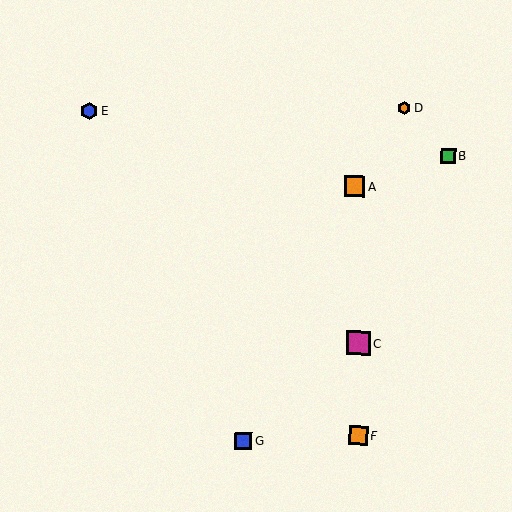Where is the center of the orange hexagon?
The center of the orange hexagon is at (404, 108).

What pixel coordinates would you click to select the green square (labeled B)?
Click at (448, 156) to select the green square B.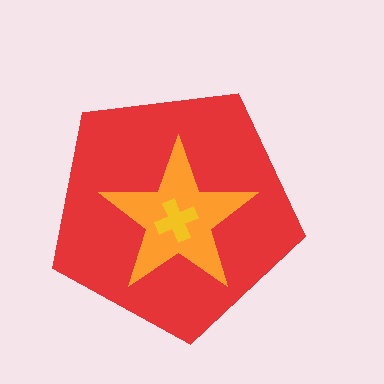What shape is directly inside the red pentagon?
The orange star.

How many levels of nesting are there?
3.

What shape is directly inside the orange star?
The yellow cross.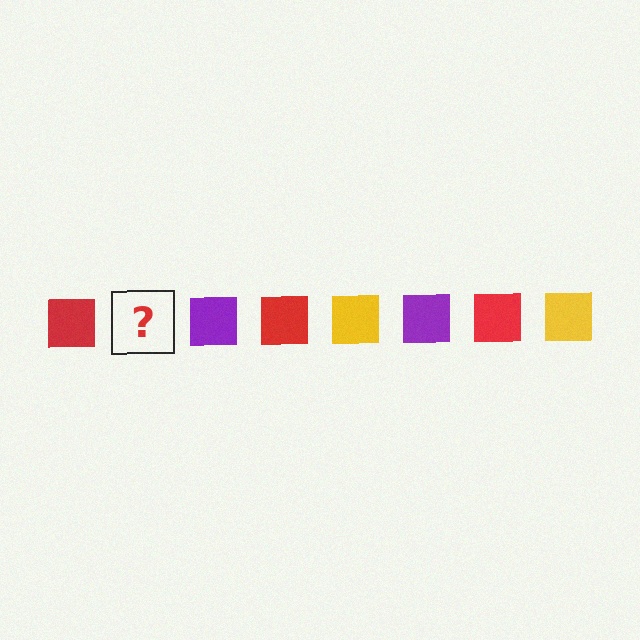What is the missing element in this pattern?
The missing element is a yellow square.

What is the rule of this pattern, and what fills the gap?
The rule is that the pattern cycles through red, yellow, purple squares. The gap should be filled with a yellow square.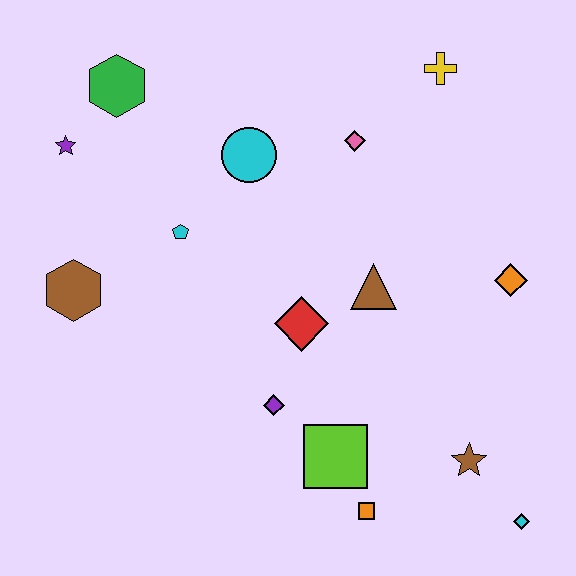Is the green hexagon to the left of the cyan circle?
Yes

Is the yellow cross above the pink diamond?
Yes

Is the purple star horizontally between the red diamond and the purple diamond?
No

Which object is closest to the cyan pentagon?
The cyan circle is closest to the cyan pentagon.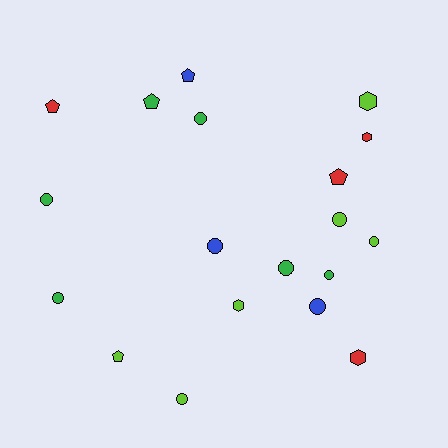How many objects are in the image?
There are 19 objects.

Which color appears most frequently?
Green, with 6 objects.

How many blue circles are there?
There are 2 blue circles.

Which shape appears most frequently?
Circle, with 10 objects.